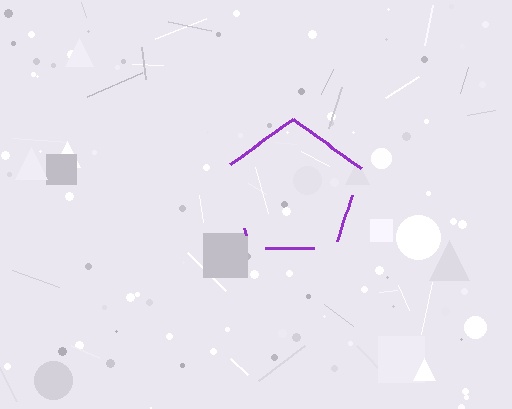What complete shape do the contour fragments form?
The contour fragments form a pentagon.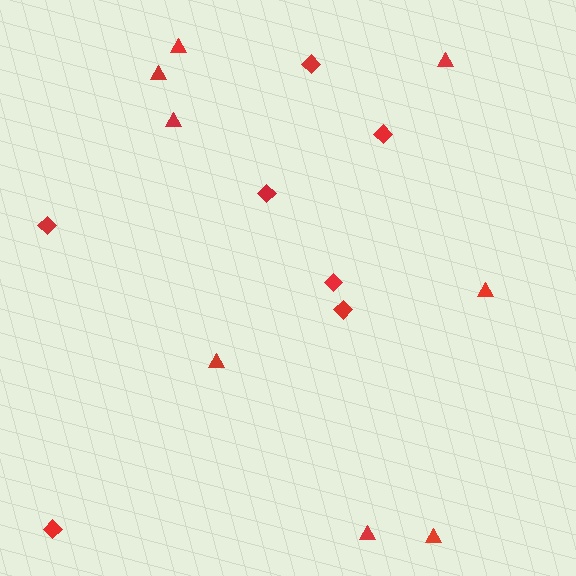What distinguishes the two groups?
There are 2 groups: one group of triangles (8) and one group of diamonds (7).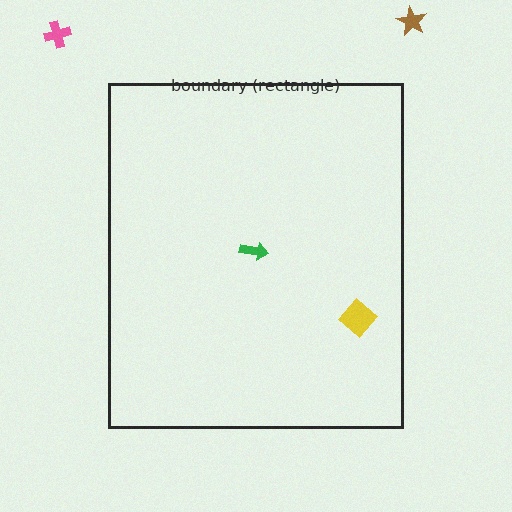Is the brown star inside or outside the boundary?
Outside.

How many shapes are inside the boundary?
2 inside, 2 outside.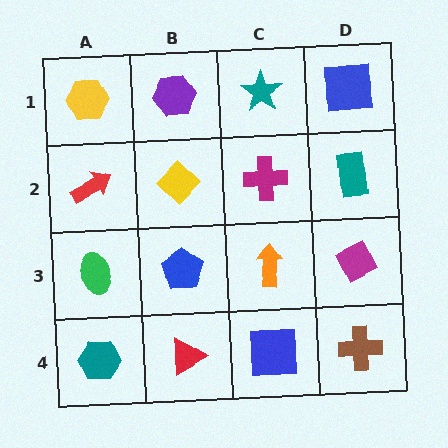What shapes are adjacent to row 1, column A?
A red arrow (row 2, column A), a purple hexagon (row 1, column B).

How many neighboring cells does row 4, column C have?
3.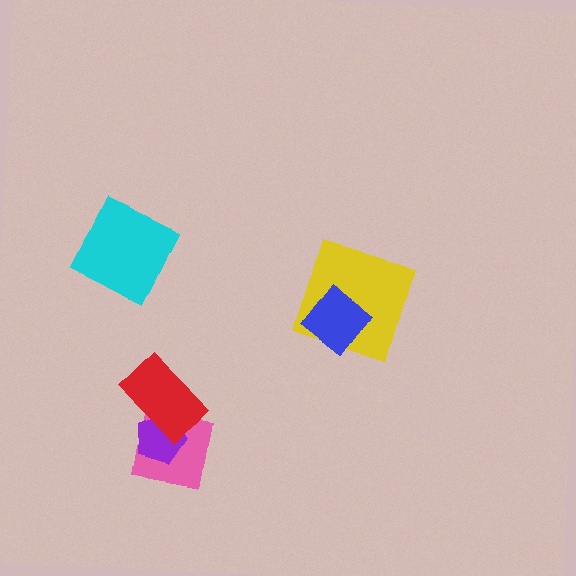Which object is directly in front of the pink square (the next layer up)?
The purple pentagon is directly in front of the pink square.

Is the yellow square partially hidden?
Yes, it is partially covered by another shape.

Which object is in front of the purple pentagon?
The red rectangle is in front of the purple pentagon.